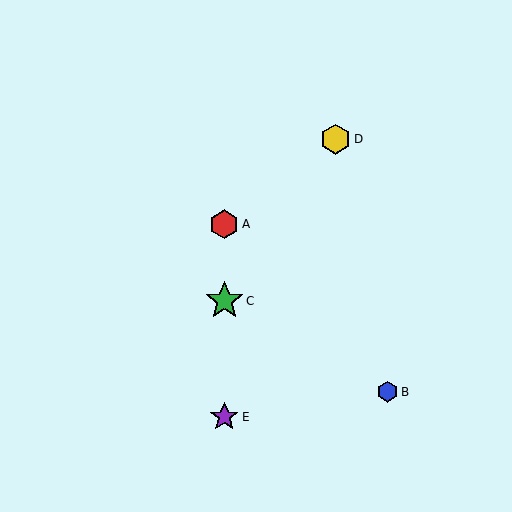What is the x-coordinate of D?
Object D is at x≈336.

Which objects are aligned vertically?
Objects A, C, E are aligned vertically.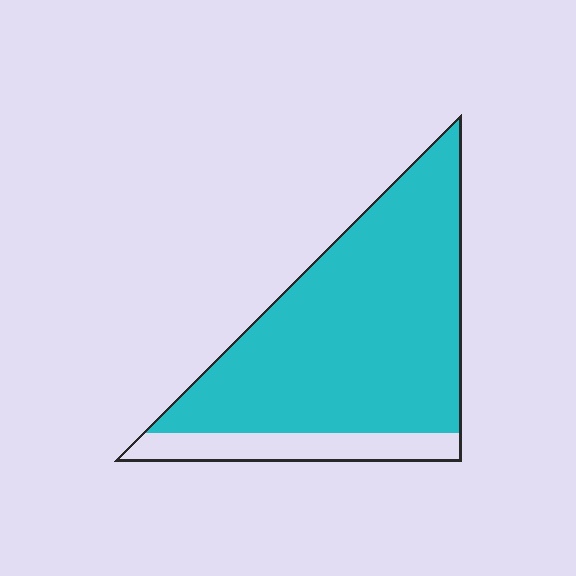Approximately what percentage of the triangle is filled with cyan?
Approximately 85%.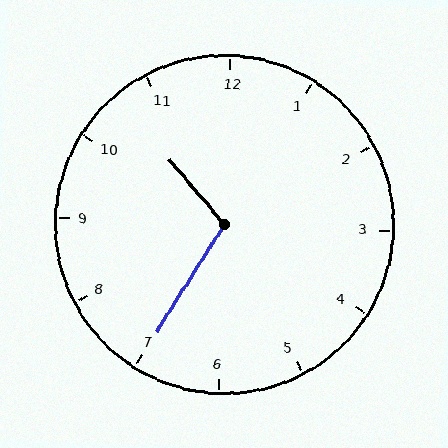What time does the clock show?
10:35.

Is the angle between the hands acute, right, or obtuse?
It is obtuse.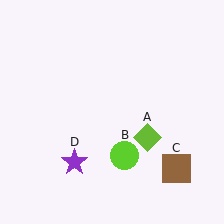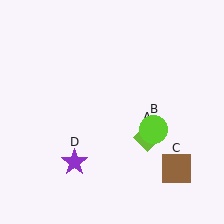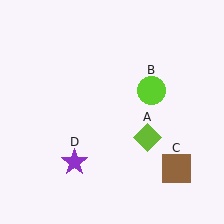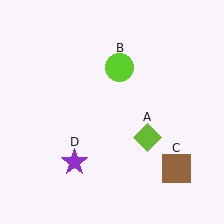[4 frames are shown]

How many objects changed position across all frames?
1 object changed position: lime circle (object B).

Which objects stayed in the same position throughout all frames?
Lime diamond (object A) and brown square (object C) and purple star (object D) remained stationary.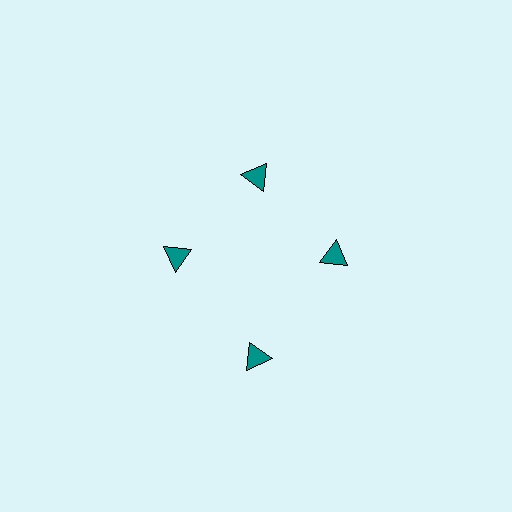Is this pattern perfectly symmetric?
No. The 4 teal triangles are arranged in a ring, but one element near the 6 o'clock position is pushed outward from the center, breaking the 4-fold rotational symmetry.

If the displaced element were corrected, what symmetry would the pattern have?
It would have 4-fold rotational symmetry — the pattern would map onto itself every 90 degrees.